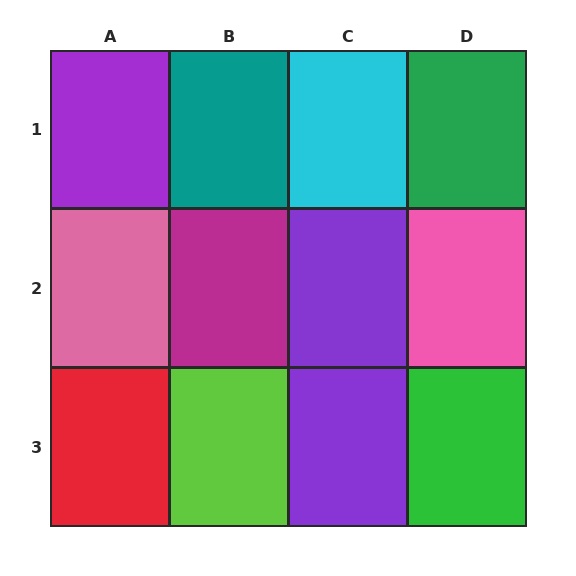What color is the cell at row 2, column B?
Magenta.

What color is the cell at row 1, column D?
Green.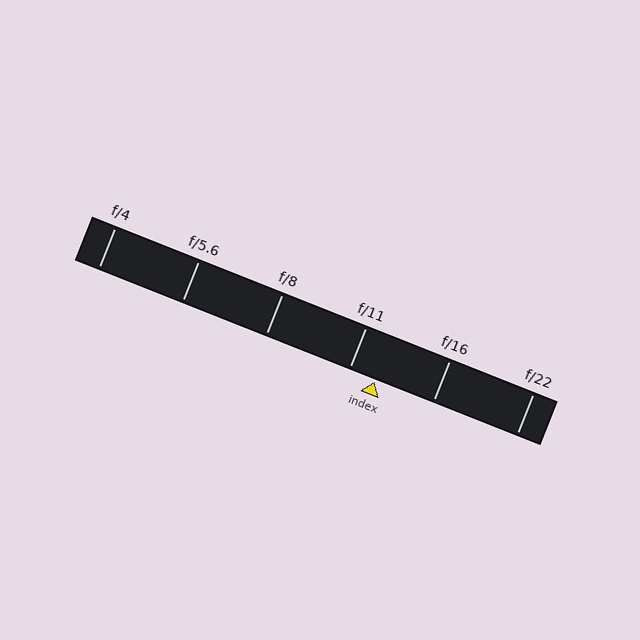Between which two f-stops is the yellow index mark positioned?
The index mark is between f/11 and f/16.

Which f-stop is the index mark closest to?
The index mark is closest to f/11.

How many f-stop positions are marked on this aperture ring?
There are 6 f-stop positions marked.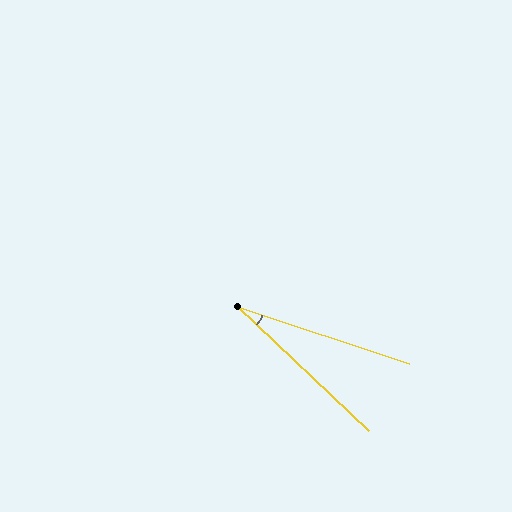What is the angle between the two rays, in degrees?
Approximately 25 degrees.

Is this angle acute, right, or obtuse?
It is acute.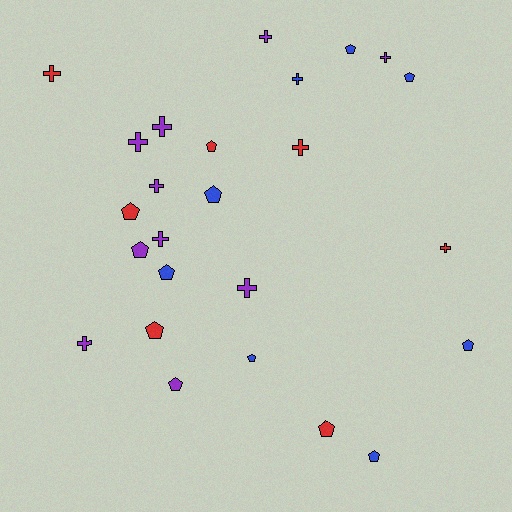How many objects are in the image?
There are 25 objects.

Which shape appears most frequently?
Pentagon, with 13 objects.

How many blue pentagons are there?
There are 7 blue pentagons.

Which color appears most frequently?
Purple, with 10 objects.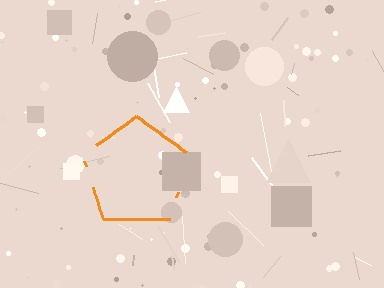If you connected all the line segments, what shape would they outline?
They would outline a pentagon.